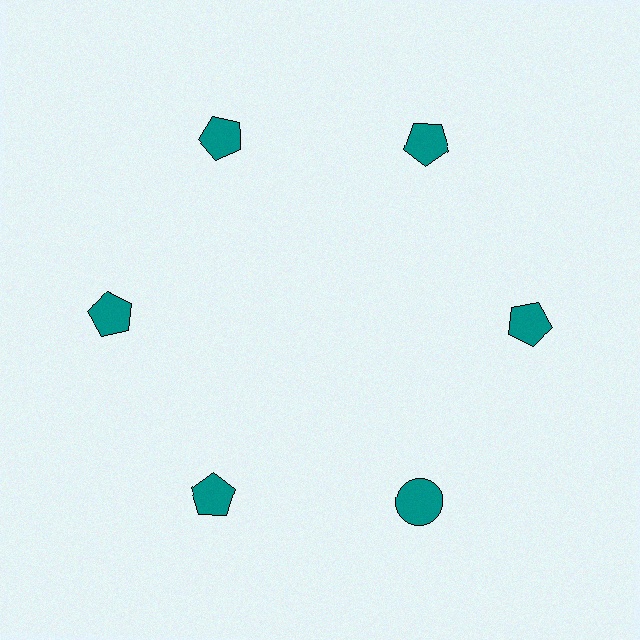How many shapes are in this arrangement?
There are 6 shapes arranged in a ring pattern.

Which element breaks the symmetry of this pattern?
The teal circle at roughly the 5 o'clock position breaks the symmetry. All other shapes are teal pentagons.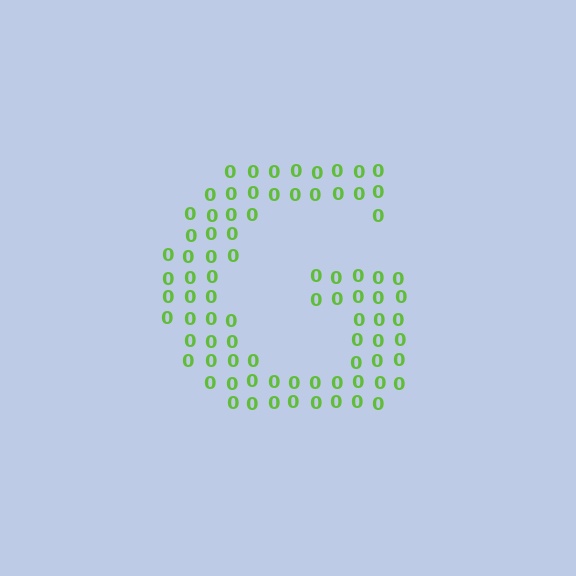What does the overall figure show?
The overall figure shows the letter G.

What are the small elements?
The small elements are digit 0's.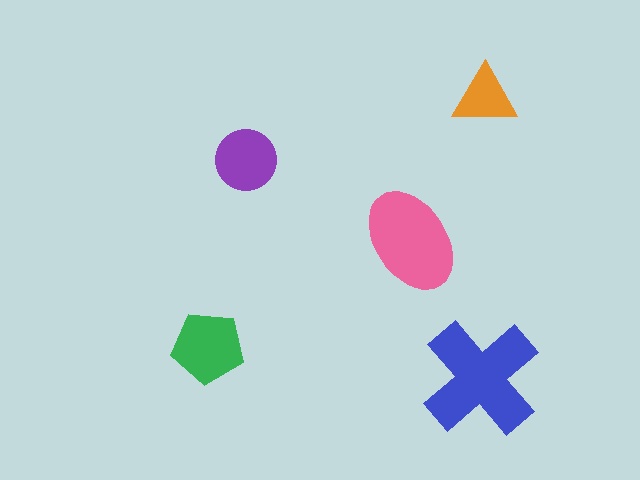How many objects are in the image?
There are 5 objects in the image.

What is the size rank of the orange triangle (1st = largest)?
5th.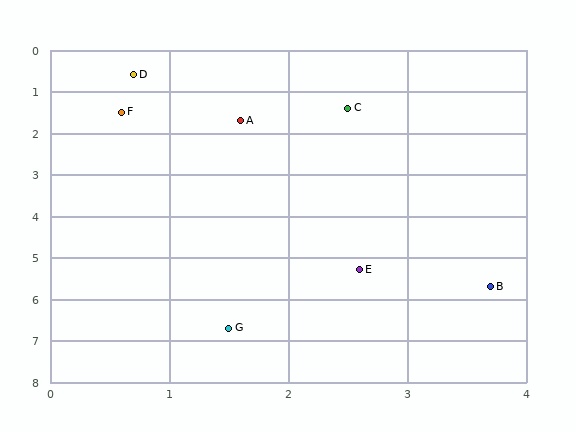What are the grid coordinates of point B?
Point B is at approximately (3.7, 5.7).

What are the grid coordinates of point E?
Point E is at approximately (2.6, 5.3).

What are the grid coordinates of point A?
Point A is at approximately (1.6, 1.7).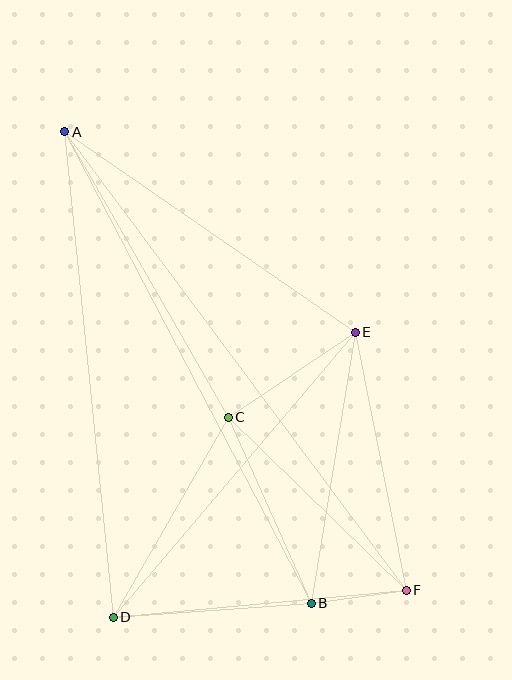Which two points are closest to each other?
Points B and F are closest to each other.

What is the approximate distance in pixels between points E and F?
The distance between E and F is approximately 263 pixels.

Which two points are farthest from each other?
Points A and F are farthest from each other.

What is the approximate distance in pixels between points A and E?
The distance between A and E is approximately 353 pixels.